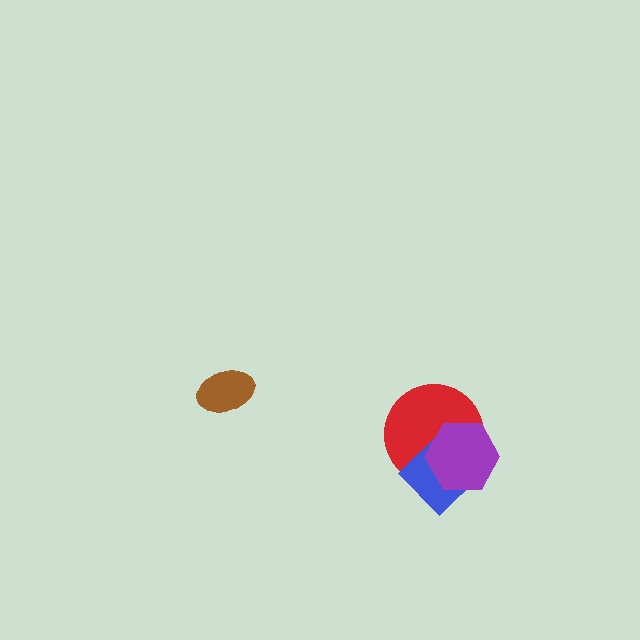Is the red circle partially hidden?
Yes, it is partially covered by another shape.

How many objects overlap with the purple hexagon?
2 objects overlap with the purple hexagon.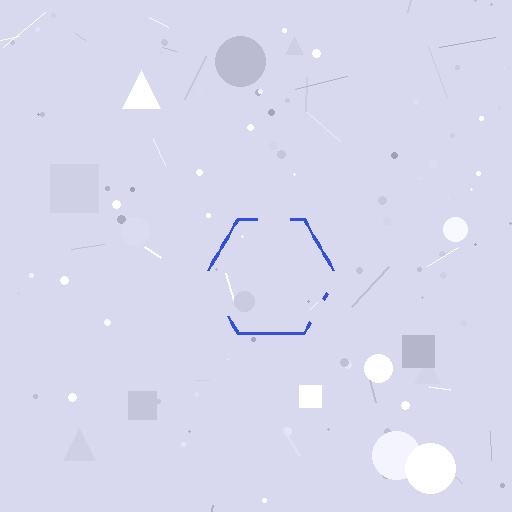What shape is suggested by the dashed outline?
The dashed outline suggests a hexagon.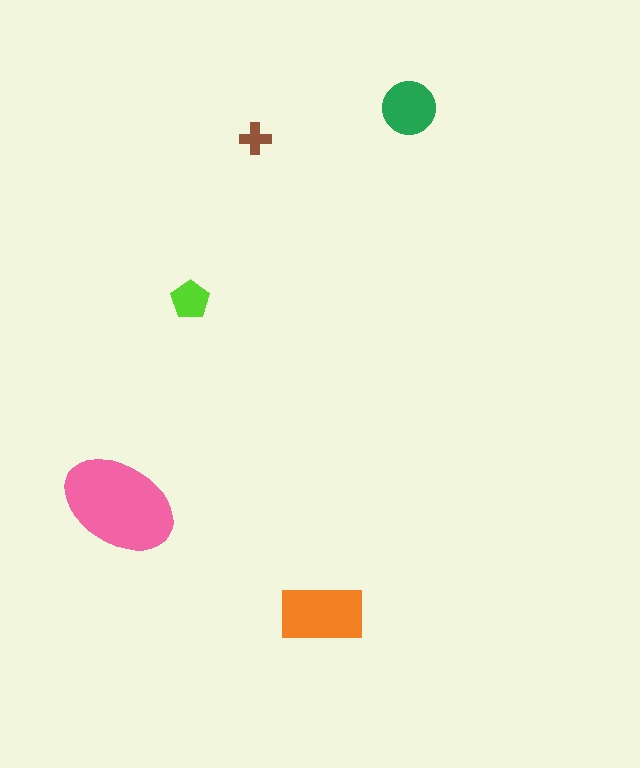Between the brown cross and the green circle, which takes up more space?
The green circle.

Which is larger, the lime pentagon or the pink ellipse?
The pink ellipse.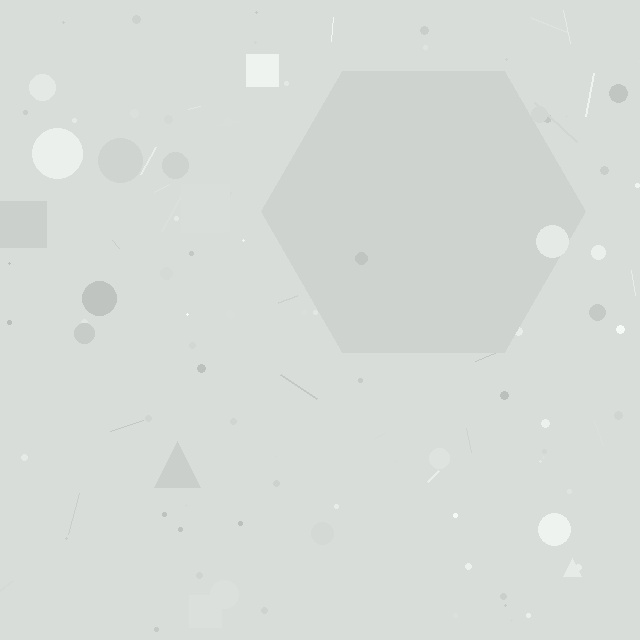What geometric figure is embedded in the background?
A hexagon is embedded in the background.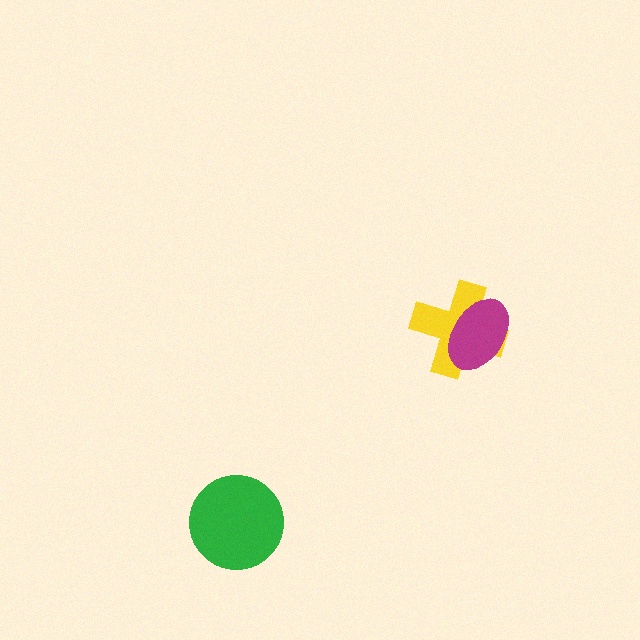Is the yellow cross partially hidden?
Yes, it is partially covered by another shape.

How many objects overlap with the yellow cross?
1 object overlaps with the yellow cross.